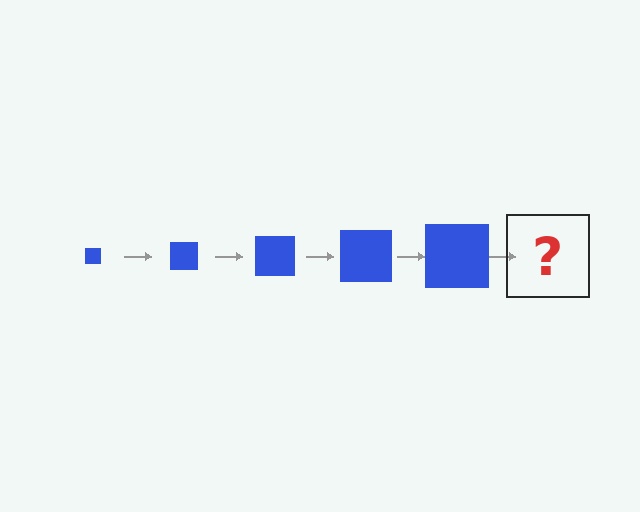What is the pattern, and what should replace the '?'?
The pattern is that the square gets progressively larger each step. The '?' should be a blue square, larger than the previous one.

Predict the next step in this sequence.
The next step is a blue square, larger than the previous one.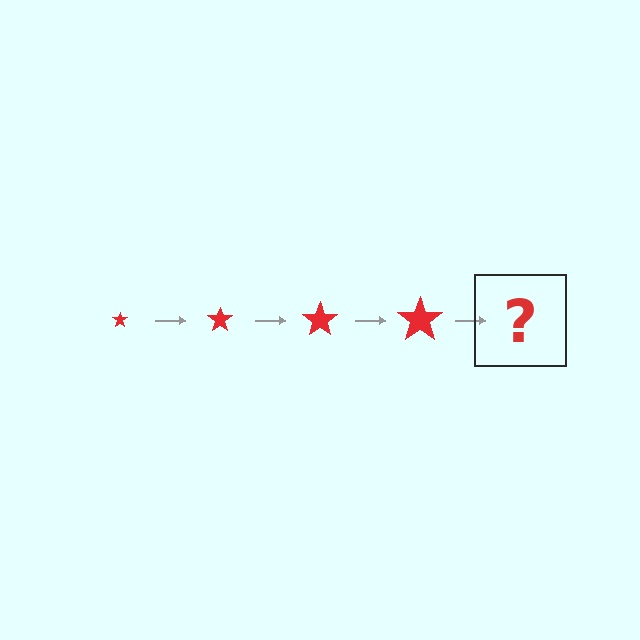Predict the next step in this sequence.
The next step is a red star, larger than the previous one.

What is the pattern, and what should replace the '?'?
The pattern is that the star gets progressively larger each step. The '?' should be a red star, larger than the previous one.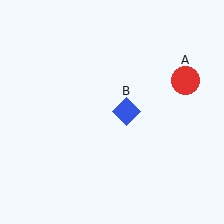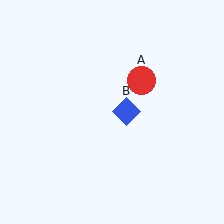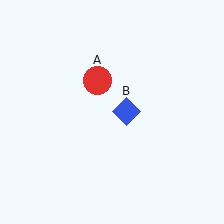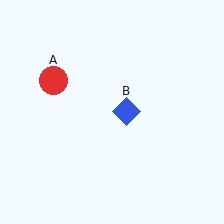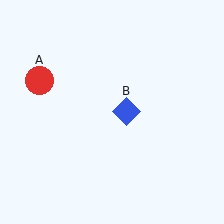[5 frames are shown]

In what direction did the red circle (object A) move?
The red circle (object A) moved left.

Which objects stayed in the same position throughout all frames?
Blue diamond (object B) remained stationary.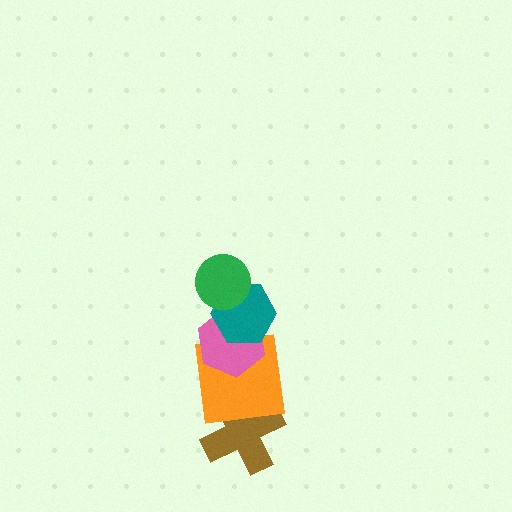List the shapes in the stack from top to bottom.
From top to bottom: the green circle, the teal hexagon, the pink hexagon, the orange square, the brown cross.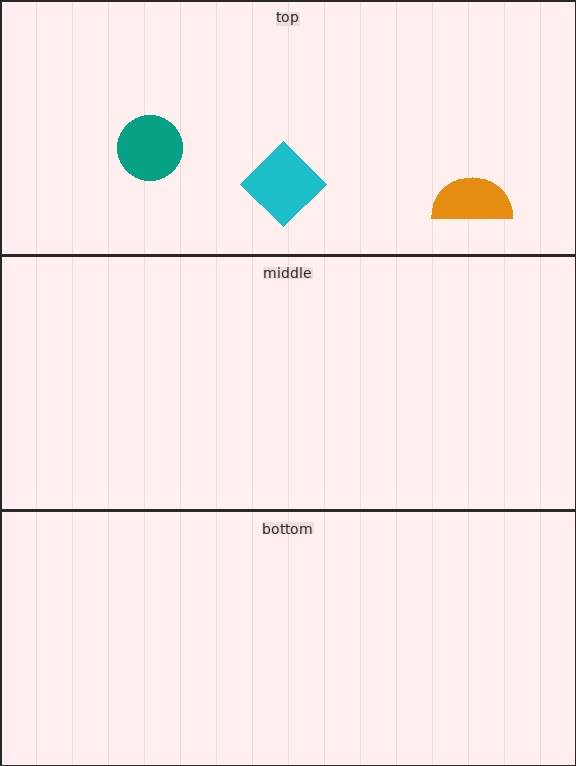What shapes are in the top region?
The orange semicircle, the teal circle, the cyan diamond.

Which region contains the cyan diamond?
The top region.